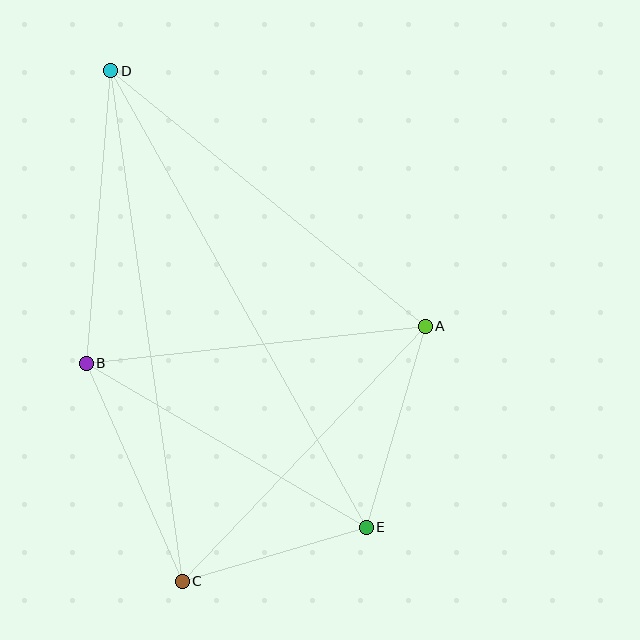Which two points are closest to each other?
Points C and E are closest to each other.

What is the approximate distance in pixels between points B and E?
The distance between B and E is approximately 325 pixels.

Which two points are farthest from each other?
Points D and E are farthest from each other.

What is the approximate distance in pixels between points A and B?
The distance between A and B is approximately 341 pixels.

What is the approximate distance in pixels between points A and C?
The distance between A and C is approximately 352 pixels.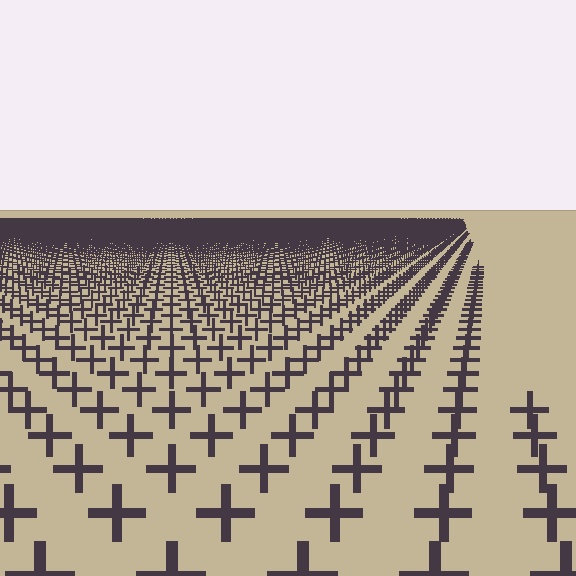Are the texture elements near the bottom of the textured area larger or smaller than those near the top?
Larger. Near the bottom, elements are closer to the viewer and appear at a bigger on-screen size.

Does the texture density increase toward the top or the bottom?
Density increases toward the top.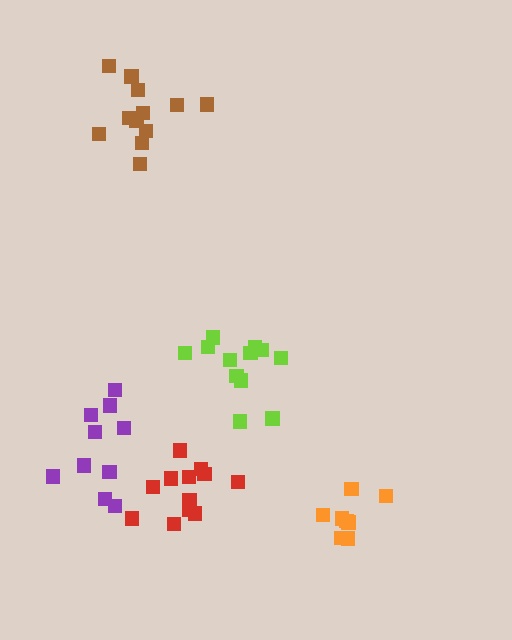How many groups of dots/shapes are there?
There are 5 groups.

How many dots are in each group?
Group 1: 12 dots, Group 2: 8 dots, Group 3: 10 dots, Group 4: 12 dots, Group 5: 13 dots (55 total).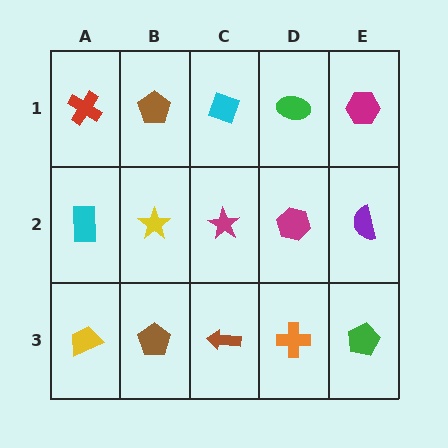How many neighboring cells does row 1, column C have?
3.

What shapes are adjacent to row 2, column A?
A red cross (row 1, column A), a yellow trapezoid (row 3, column A), a yellow star (row 2, column B).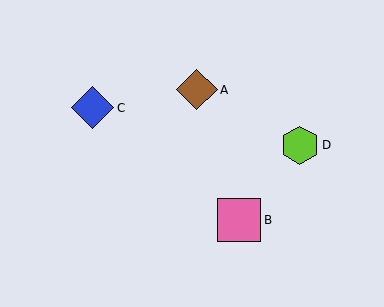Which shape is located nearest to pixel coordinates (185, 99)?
The brown diamond (labeled A) at (197, 90) is nearest to that location.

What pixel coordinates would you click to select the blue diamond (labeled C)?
Click at (92, 108) to select the blue diamond C.